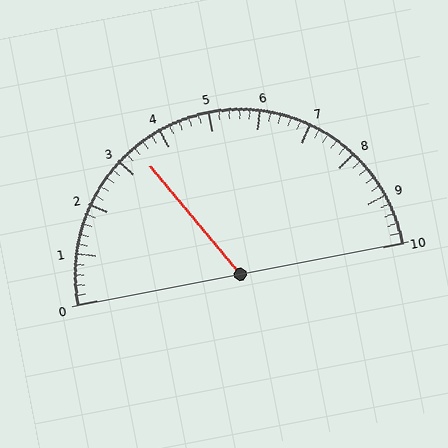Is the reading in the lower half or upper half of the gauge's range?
The reading is in the lower half of the range (0 to 10).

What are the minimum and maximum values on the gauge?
The gauge ranges from 0 to 10.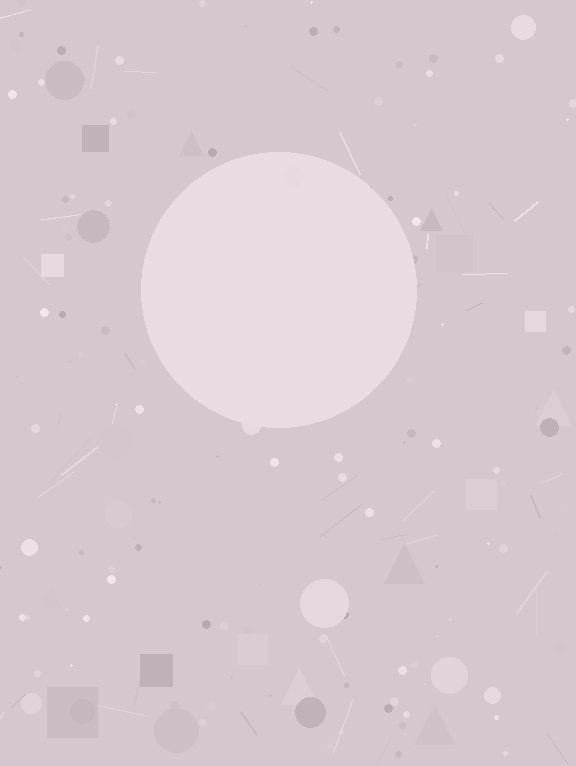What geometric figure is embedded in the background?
A circle is embedded in the background.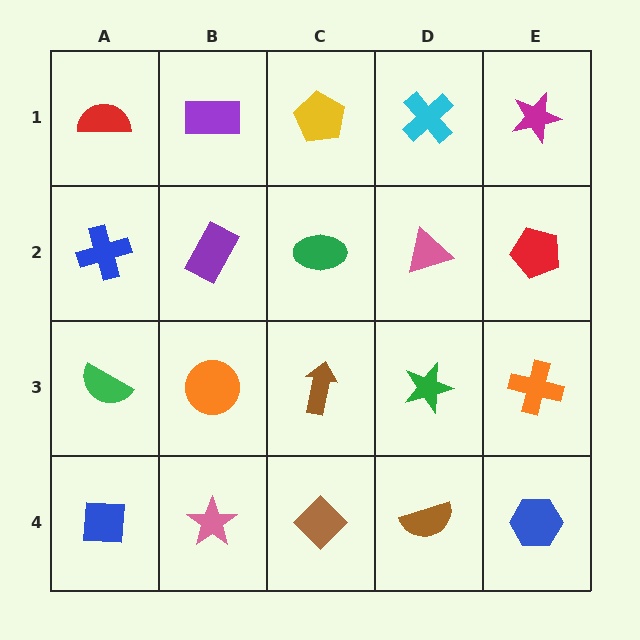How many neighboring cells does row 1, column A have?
2.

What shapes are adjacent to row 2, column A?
A red semicircle (row 1, column A), a green semicircle (row 3, column A), a purple rectangle (row 2, column B).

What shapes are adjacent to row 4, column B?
An orange circle (row 3, column B), a blue square (row 4, column A), a brown diamond (row 4, column C).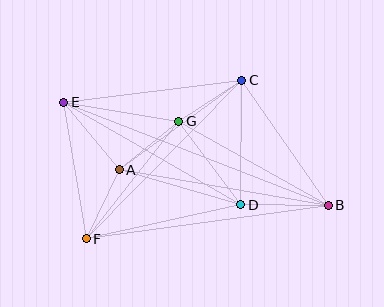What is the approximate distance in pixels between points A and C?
The distance between A and C is approximately 152 pixels.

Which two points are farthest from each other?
Points B and E are farthest from each other.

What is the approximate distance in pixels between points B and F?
The distance between B and F is approximately 244 pixels.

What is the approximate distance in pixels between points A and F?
The distance between A and F is approximately 76 pixels.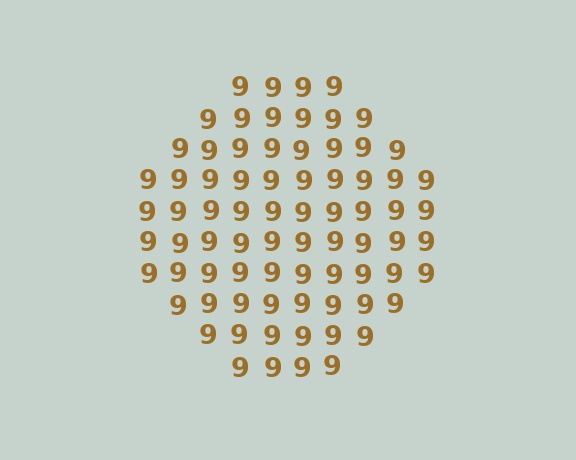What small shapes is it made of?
It is made of small digit 9's.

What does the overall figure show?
The overall figure shows a circle.